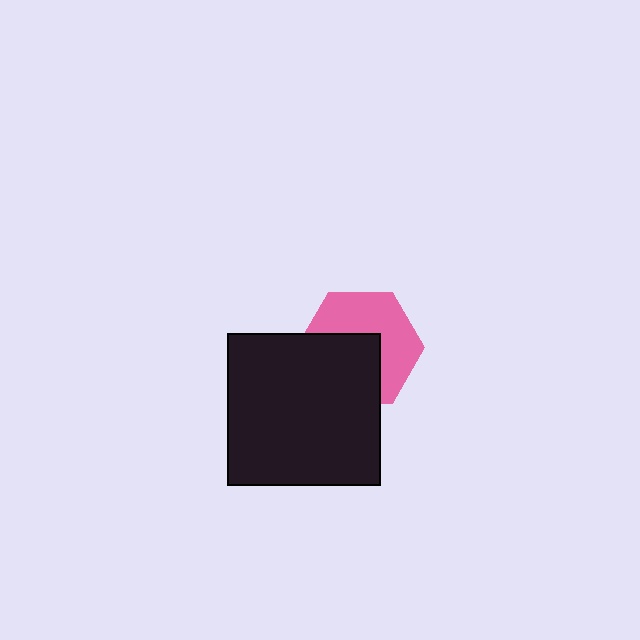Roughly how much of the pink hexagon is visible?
About half of it is visible (roughly 54%).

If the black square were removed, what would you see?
You would see the complete pink hexagon.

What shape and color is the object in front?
The object in front is a black square.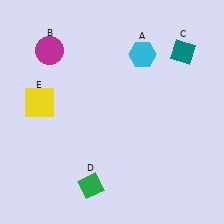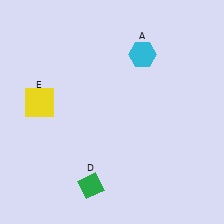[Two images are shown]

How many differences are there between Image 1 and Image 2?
There are 2 differences between the two images.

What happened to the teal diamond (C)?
The teal diamond (C) was removed in Image 2. It was in the top-right area of Image 1.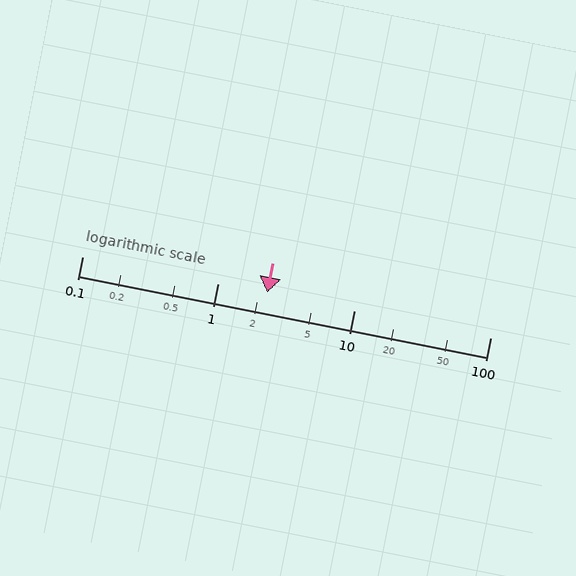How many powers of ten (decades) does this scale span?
The scale spans 3 decades, from 0.1 to 100.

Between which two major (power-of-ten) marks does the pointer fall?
The pointer is between 1 and 10.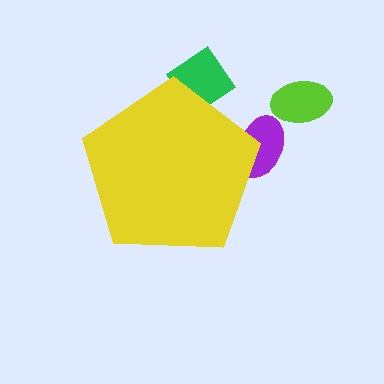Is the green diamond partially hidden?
Yes, the green diamond is partially hidden behind the yellow pentagon.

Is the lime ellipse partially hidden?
No, the lime ellipse is fully visible.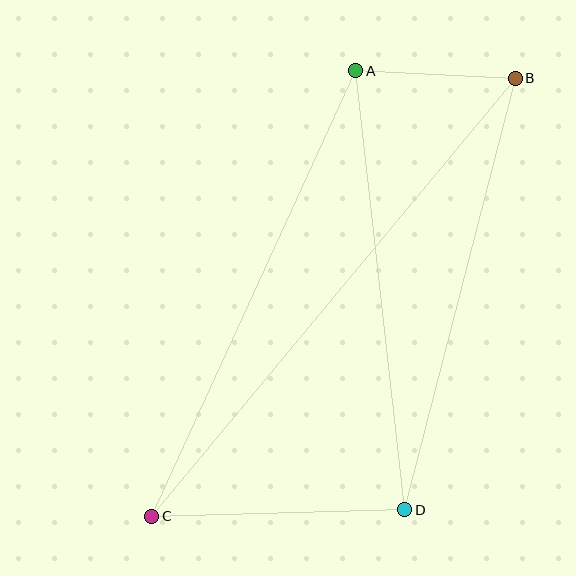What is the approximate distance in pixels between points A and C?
The distance between A and C is approximately 490 pixels.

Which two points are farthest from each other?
Points B and C are farthest from each other.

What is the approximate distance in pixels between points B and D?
The distance between B and D is approximately 446 pixels.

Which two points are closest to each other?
Points A and B are closest to each other.